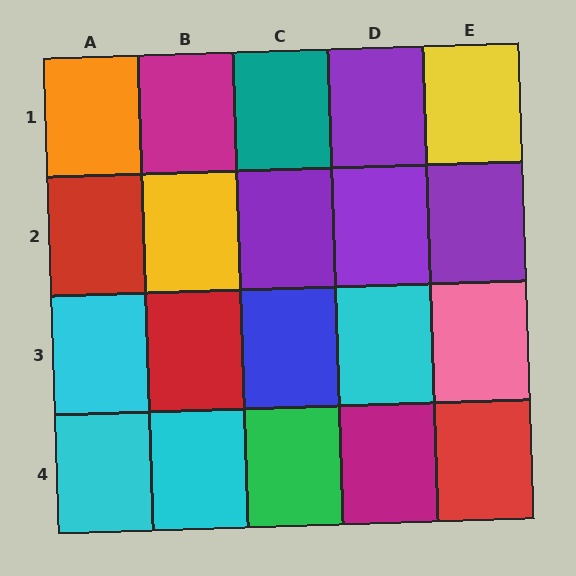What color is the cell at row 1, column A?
Orange.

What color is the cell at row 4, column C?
Green.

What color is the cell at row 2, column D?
Purple.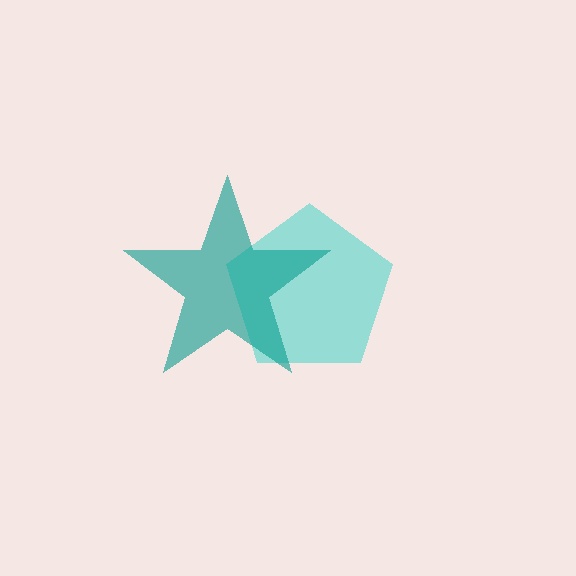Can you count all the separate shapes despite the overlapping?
Yes, there are 2 separate shapes.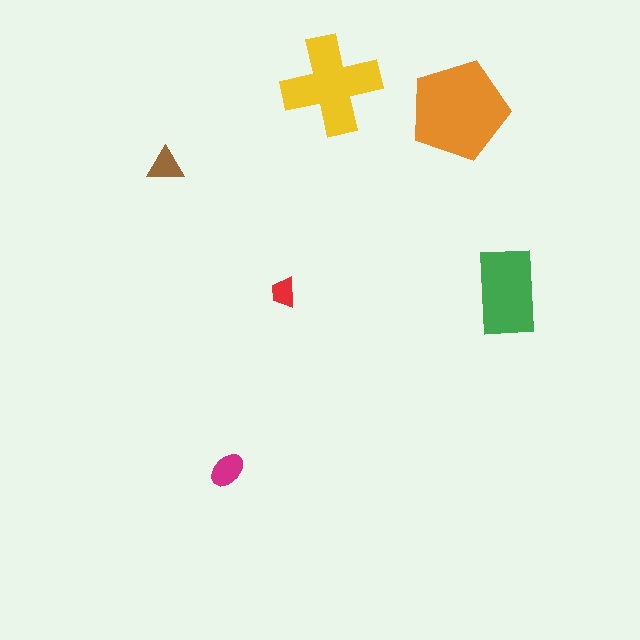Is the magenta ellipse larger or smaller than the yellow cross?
Smaller.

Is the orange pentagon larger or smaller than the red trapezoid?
Larger.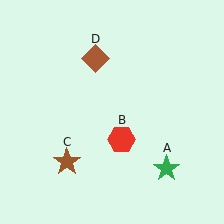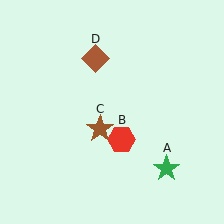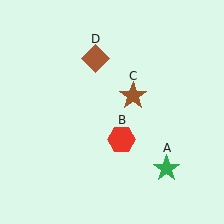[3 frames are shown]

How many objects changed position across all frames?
1 object changed position: brown star (object C).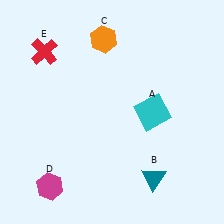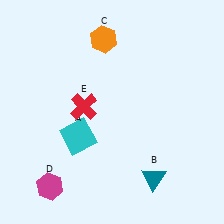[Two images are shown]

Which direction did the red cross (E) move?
The red cross (E) moved down.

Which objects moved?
The objects that moved are: the cyan square (A), the red cross (E).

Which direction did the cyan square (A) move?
The cyan square (A) moved left.